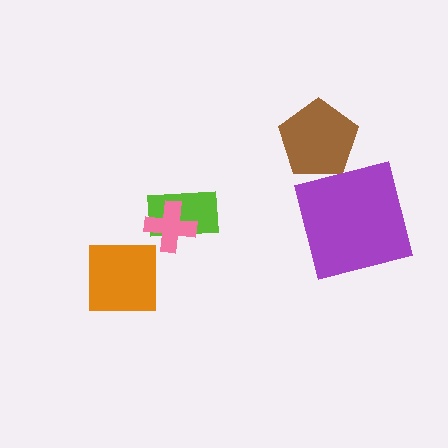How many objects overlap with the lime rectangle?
1 object overlaps with the lime rectangle.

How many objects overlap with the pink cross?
1 object overlaps with the pink cross.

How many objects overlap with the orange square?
0 objects overlap with the orange square.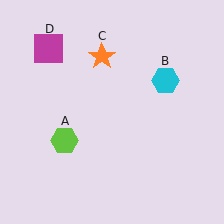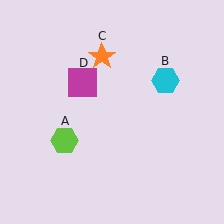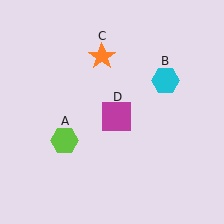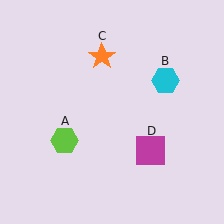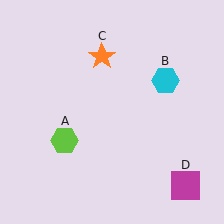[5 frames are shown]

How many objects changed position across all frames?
1 object changed position: magenta square (object D).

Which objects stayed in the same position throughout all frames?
Lime hexagon (object A) and cyan hexagon (object B) and orange star (object C) remained stationary.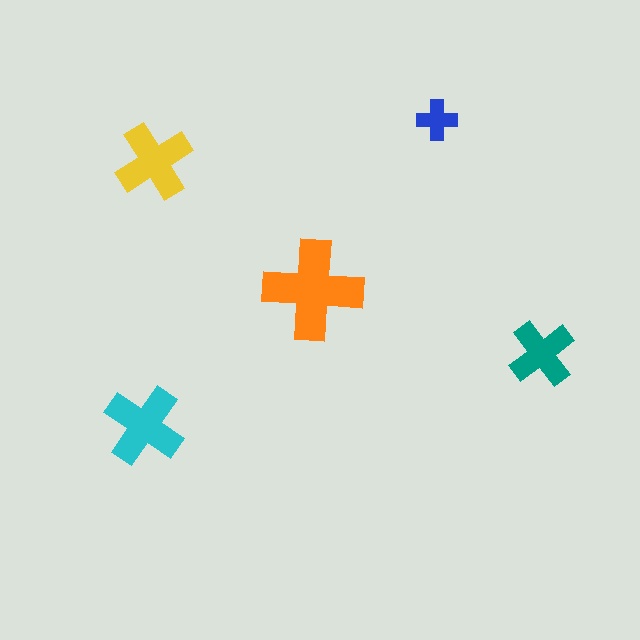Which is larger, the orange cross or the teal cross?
The orange one.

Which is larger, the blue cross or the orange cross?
The orange one.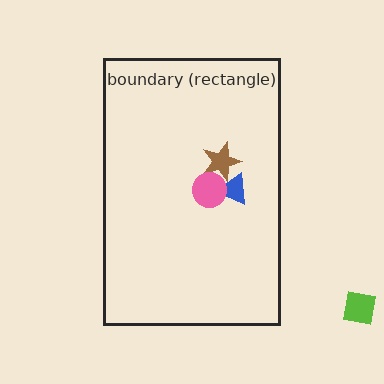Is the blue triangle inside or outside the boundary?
Inside.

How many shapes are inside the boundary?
3 inside, 1 outside.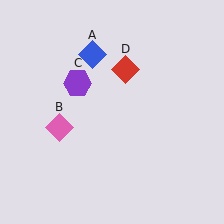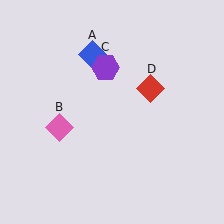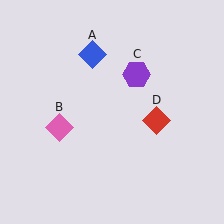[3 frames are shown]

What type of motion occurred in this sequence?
The purple hexagon (object C), red diamond (object D) rotated clockwise around the center of the scene.